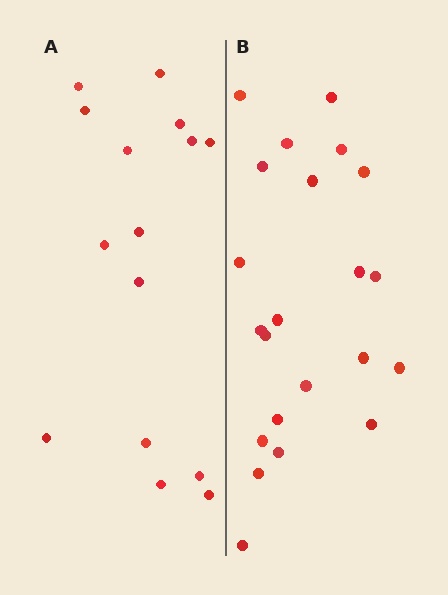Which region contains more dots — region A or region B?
Region B (the right region) has more dots.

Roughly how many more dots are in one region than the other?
Region B has roughly 8 or so more dots than region A.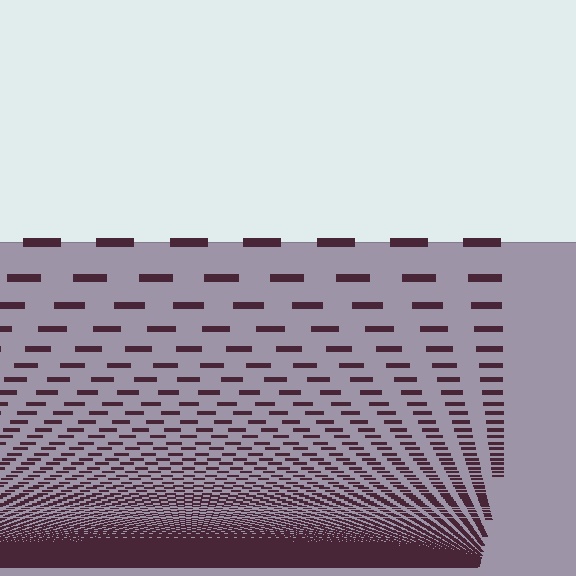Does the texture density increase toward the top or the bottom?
Density increases toward the bottom.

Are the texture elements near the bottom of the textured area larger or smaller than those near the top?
Smaller. The gradient is inverted — elements near the bottom are smaller and denser.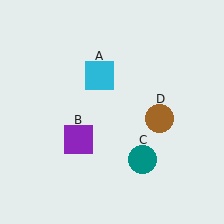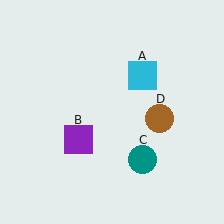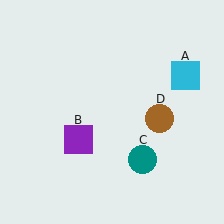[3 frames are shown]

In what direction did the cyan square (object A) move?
The cyan square (object A) moved right.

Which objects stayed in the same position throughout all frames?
Purple square (object B) and teal circle (object C) and brown circle (object D) remained stationary.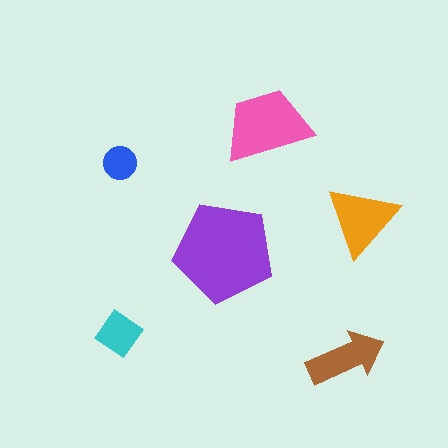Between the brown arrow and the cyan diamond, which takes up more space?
The brown arrow.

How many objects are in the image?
There are 6 objects in the image.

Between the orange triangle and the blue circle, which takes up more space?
The orange triangle.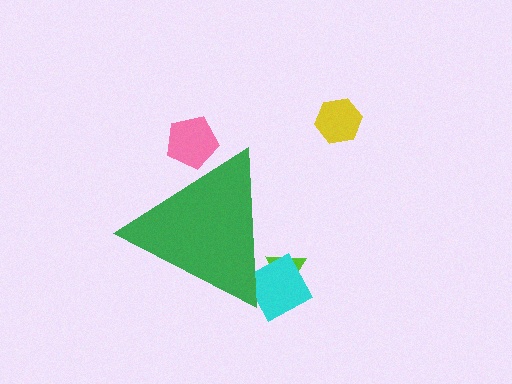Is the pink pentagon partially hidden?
Yes, the pink pentagon is partially hidden behind the green triangle.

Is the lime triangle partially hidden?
Yes, the lime triangle is partially hidden behind the green triangle.